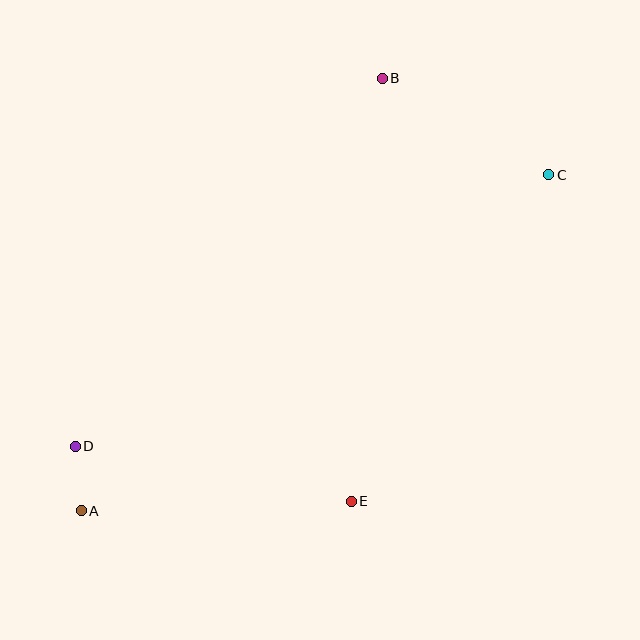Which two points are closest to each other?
Points A and D are closest to each other.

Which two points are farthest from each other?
Points A and C are farthest from each other.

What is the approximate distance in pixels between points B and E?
The distance between B and E is approximately 424 pixels.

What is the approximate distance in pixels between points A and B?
The distance between A and B is approximately 527 pixels.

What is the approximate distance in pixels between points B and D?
The distance between B and D is approximately 480 pixels.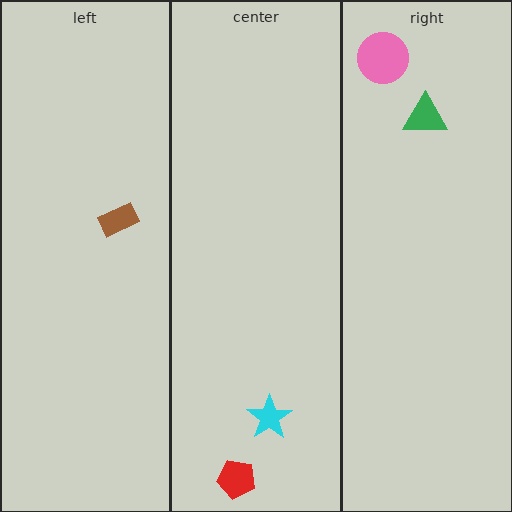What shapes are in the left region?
The brown rectangle.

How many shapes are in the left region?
1.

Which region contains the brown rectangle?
The left region.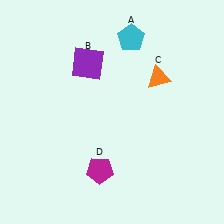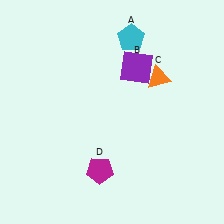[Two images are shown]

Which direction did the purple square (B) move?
The purple square (B) moved right.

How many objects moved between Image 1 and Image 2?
1 object moved between the two images.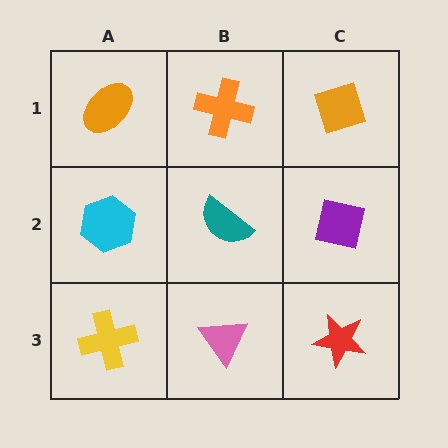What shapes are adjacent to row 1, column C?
A purple square (row 2, column C), an orange cross (row 1, column B).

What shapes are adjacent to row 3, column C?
A purple square (row 2, column C), a pink triangle (row 3, column B).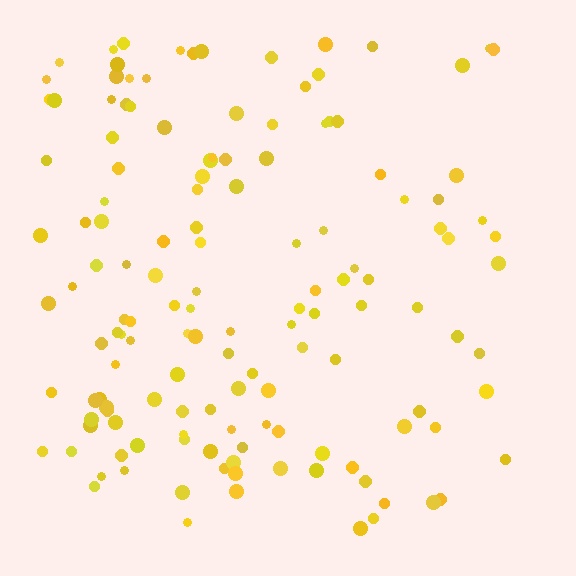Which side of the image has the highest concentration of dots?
The left.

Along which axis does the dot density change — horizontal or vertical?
Horizontal.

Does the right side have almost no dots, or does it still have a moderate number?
Still a moderate number, just noticeably fewer than the left.